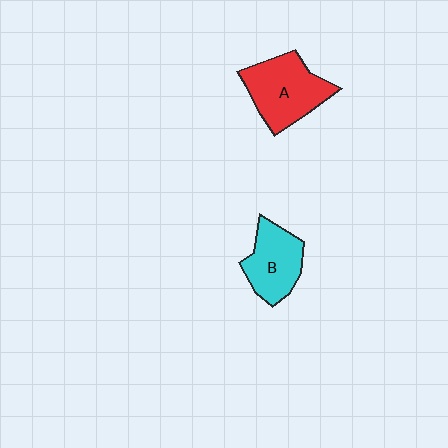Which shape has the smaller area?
Shape B (cyan).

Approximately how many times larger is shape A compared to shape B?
Approximately 1.3 times.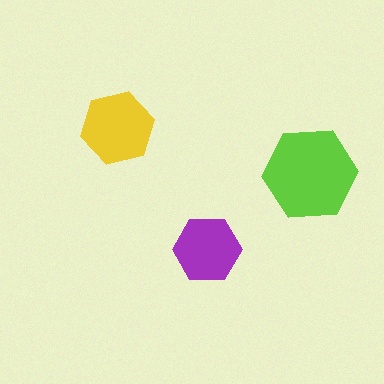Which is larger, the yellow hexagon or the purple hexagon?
The yellow one.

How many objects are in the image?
There are 3 objects in the image.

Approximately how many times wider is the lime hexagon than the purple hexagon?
About 1.5 times wider.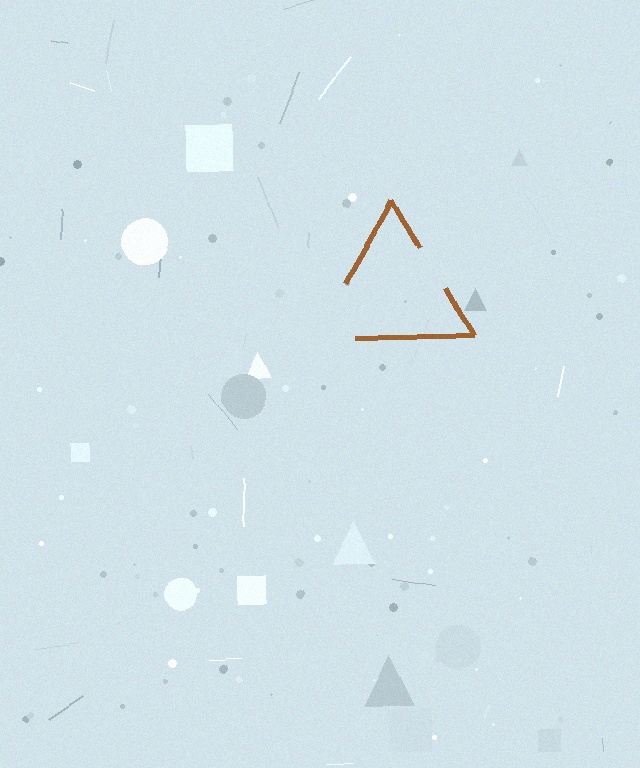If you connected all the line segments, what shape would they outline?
They would outline a triangle.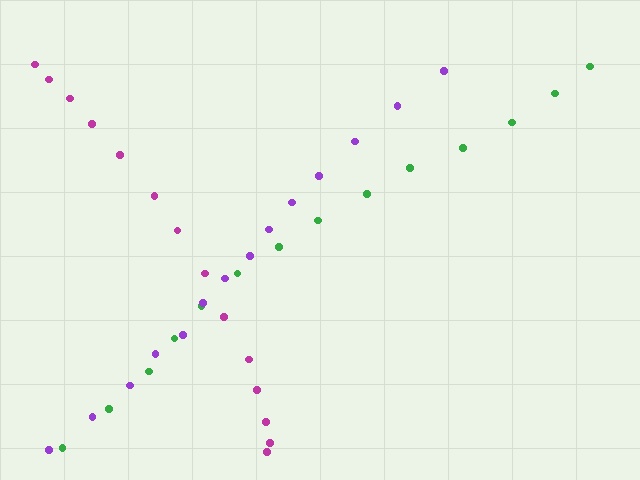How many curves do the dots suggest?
There are 3 distinct paths.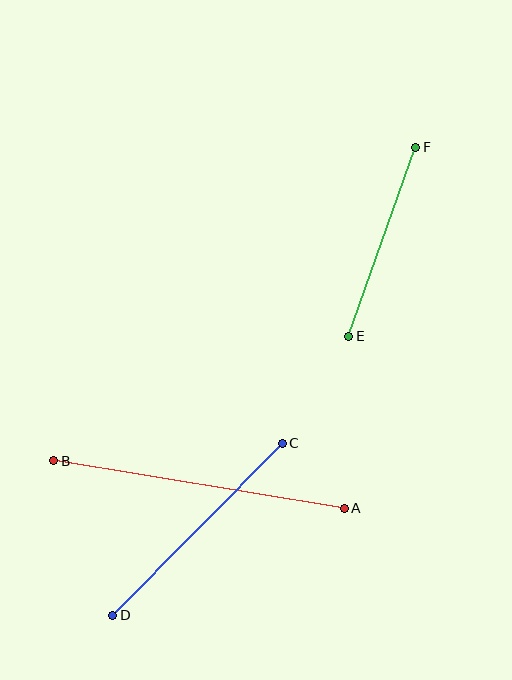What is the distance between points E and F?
The distance is approximately 201 pixels.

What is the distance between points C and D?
The distance is approximately 241 pixels.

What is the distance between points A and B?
The distance is approximately 294 pixels.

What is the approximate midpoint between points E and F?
The midpoint is at approximately (382, 242) pixels.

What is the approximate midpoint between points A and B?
The midpoint is at approximately (199, 485) pixels.